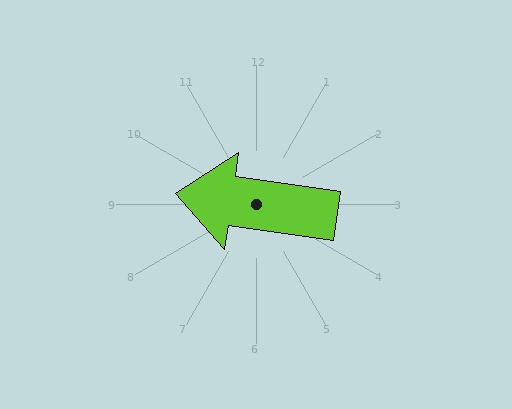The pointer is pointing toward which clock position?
Roughly 9 o'clock.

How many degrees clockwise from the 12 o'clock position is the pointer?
Approximately 278 degrees.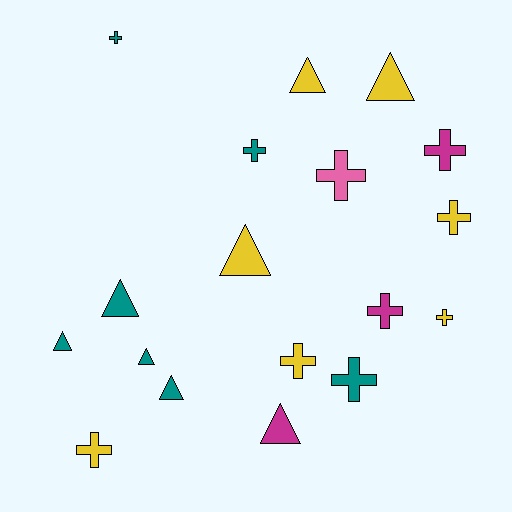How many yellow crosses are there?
There are 4 yellow crosses.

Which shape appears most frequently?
Cross, with 10 objects.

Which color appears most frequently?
Teal, with 7 objects.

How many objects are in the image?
There are 18 objects.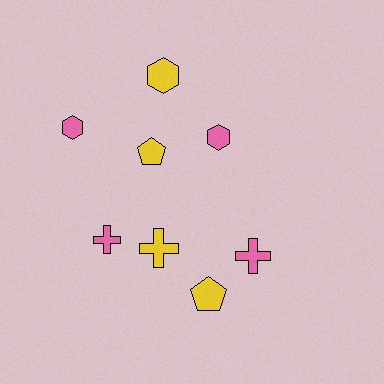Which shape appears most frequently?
Hexagon, with 3 objects.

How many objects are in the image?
There are 8 objects.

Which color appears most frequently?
Pink, with 4 objects.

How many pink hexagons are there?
There are 2 pink hexagons.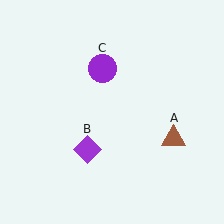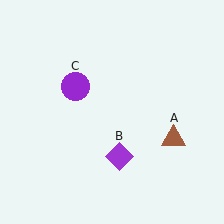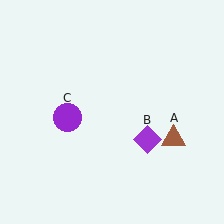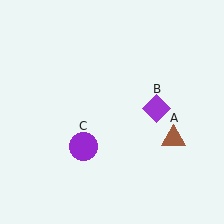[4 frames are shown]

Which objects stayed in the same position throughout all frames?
Brown triangle (object A) remained stationary.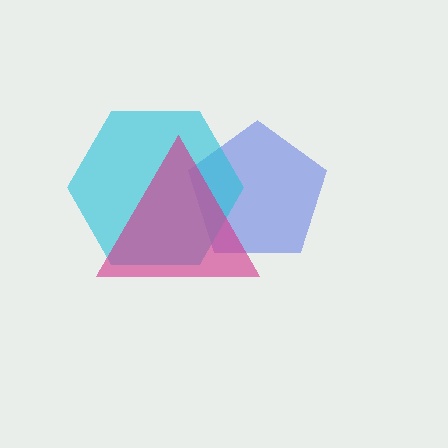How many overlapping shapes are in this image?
There are 3 overlapping shapes in the image.